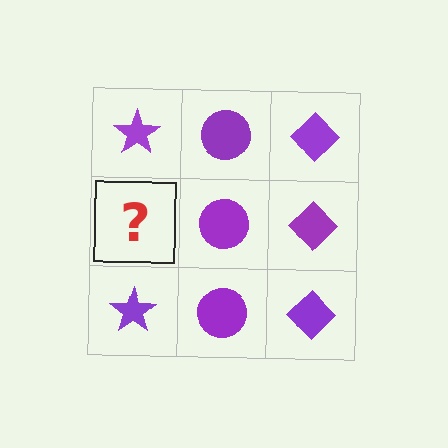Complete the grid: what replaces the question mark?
The question mark should be replaced with a purple star.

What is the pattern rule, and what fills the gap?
The rule is that each column has a consistent shape. The gap should be filled with a purple star.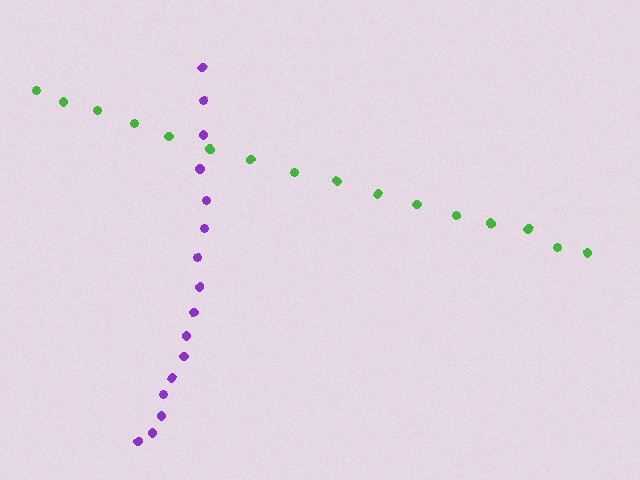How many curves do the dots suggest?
There are 2 distinct paths.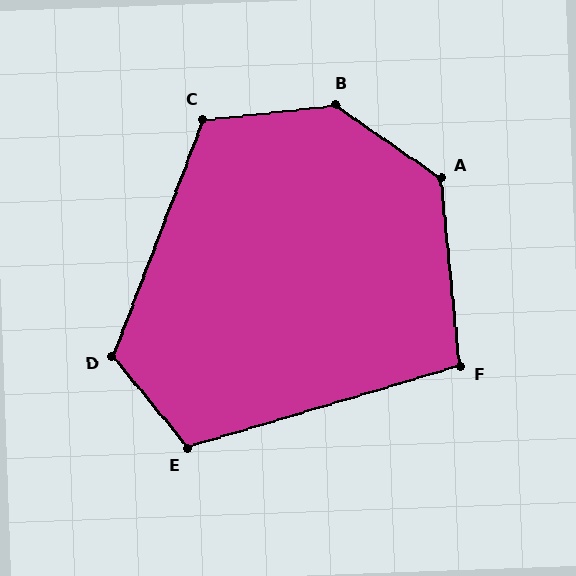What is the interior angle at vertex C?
Approximately 117 degrees (obtuse).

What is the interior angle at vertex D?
Approximately 120 degrees (obtuse).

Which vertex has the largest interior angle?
B, at approximately 139 degrees.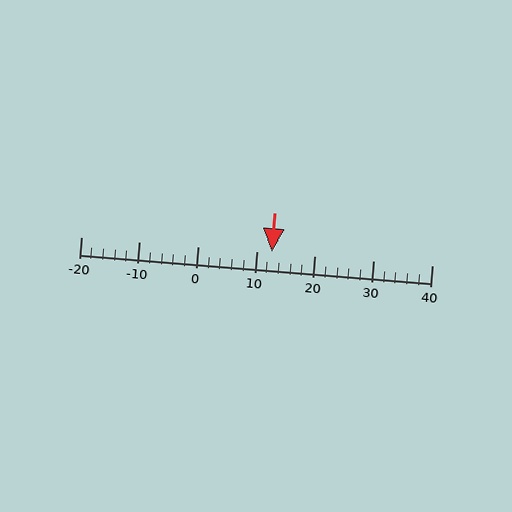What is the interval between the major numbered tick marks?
The major tick marks are spaced 10 units apart.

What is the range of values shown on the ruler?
The ruler shows values from -20 to 40.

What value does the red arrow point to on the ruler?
The red arrow points to approximately 13.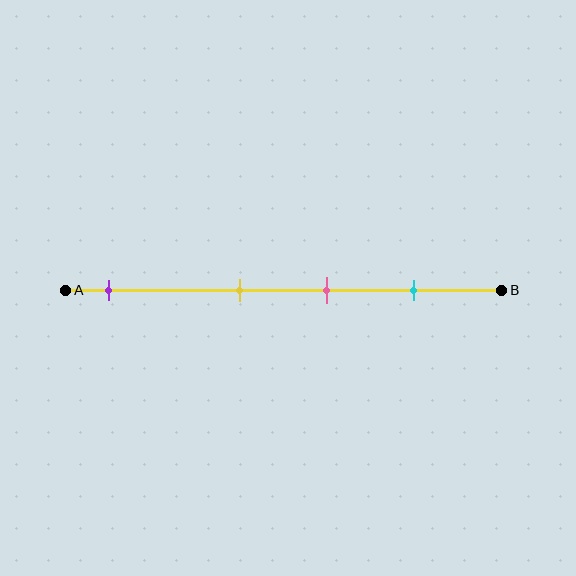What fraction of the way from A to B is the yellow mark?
The yellow mark is approximately 40% (0.4) of the way from A to B.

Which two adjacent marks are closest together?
The yellow and pink marks are the closest adjacent pair.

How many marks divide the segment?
There are 4 marks dividing the segment.